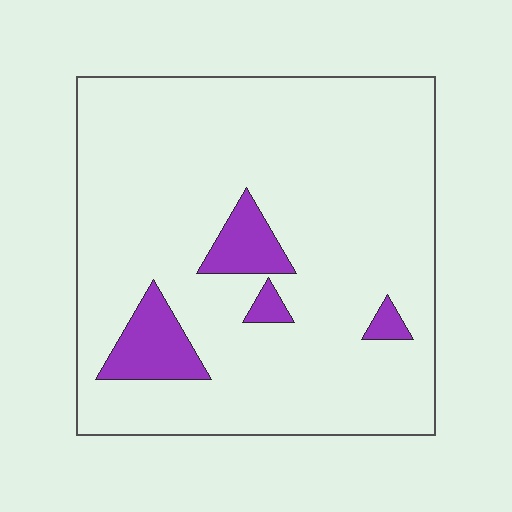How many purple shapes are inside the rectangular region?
4.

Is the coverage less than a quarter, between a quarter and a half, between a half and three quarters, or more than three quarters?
Less than a quarter.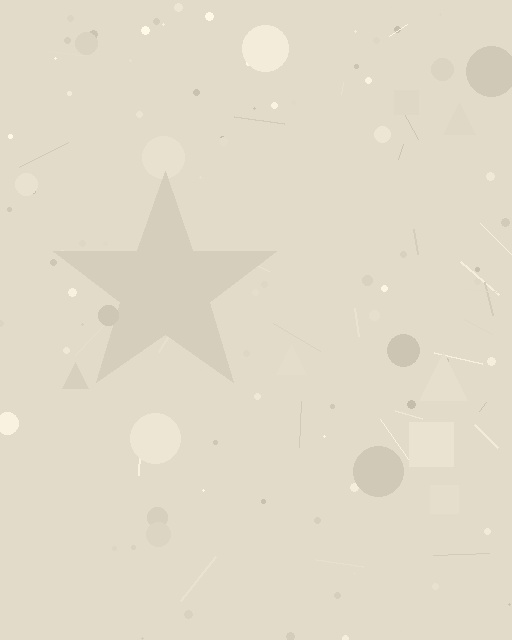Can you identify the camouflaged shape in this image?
The camouflaged shape is a star.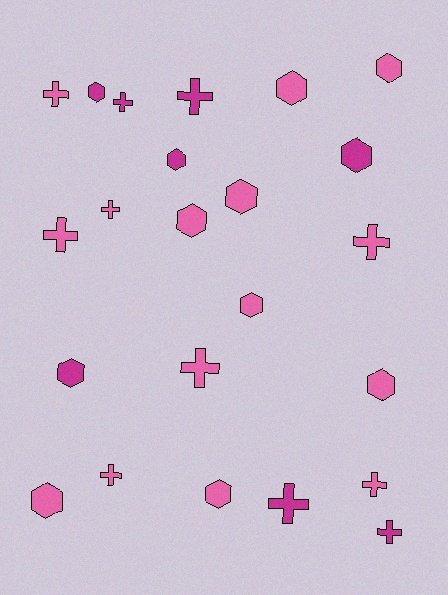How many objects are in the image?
There are 23 objects.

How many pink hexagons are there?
There are 8 pink hexagons.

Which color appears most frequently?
Pink, with 15 objects.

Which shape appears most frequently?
Hexagon, with 12 objects.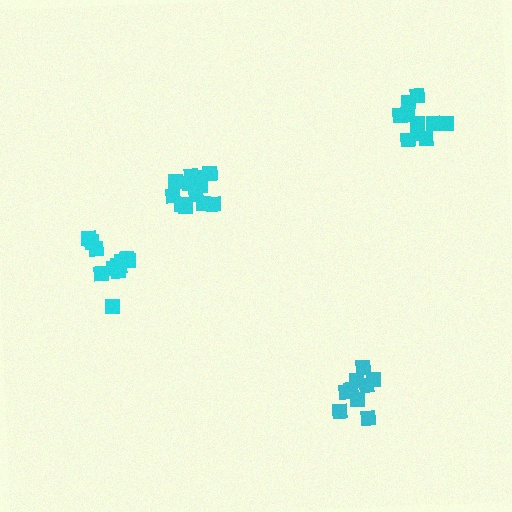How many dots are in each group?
Group 1: 13 dots, Group 2: 12 dots, Group 3: 9 dots, Group 4: 10 dots (44 total).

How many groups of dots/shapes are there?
There are 4 groups.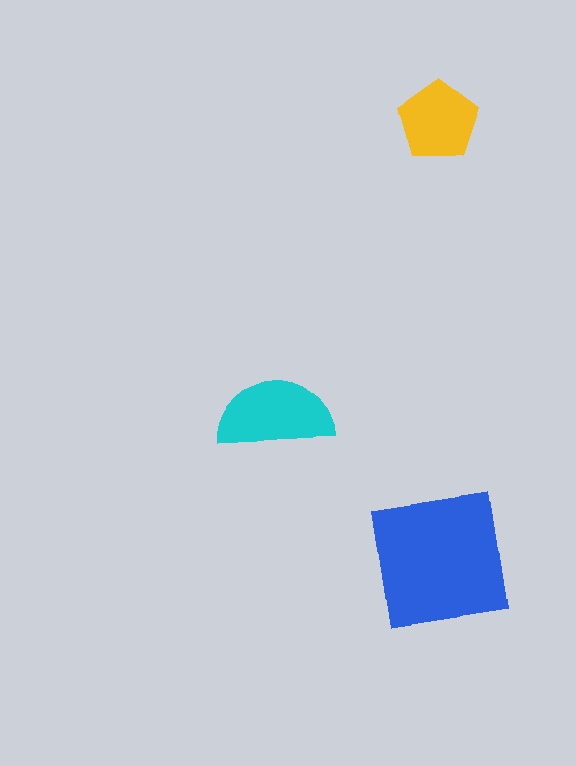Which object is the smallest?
The yellow pentagon.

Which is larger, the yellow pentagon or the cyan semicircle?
The cyan semicircle.